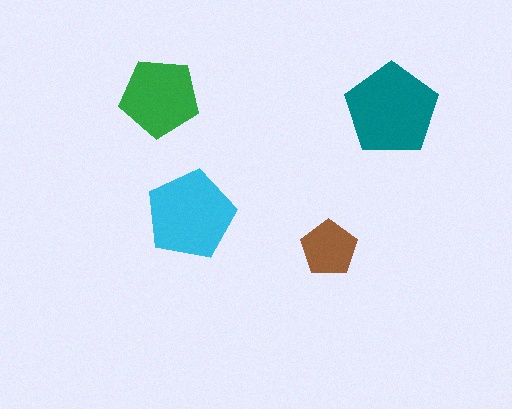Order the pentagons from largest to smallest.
the teal one, the cyan one, the green one, the brown one.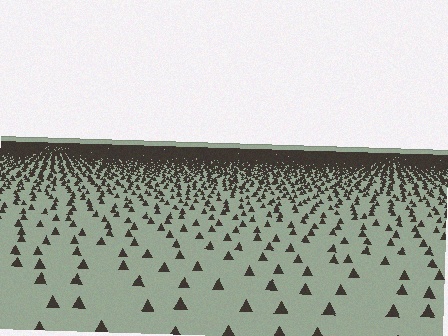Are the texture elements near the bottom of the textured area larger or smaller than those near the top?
Larger. Near the bottom, elements are closer to the viewer and appear at a bigger on-screen size.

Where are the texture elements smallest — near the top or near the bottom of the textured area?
Near the top.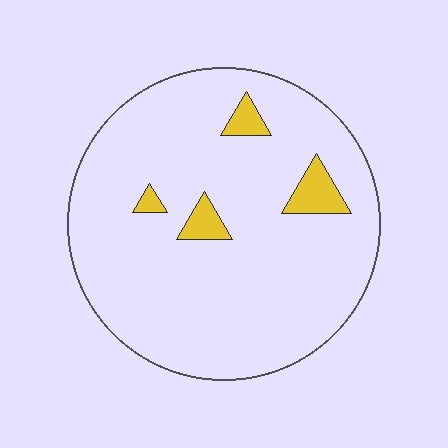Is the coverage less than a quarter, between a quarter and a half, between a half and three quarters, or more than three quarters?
Less than a quarter.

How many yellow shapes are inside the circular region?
4.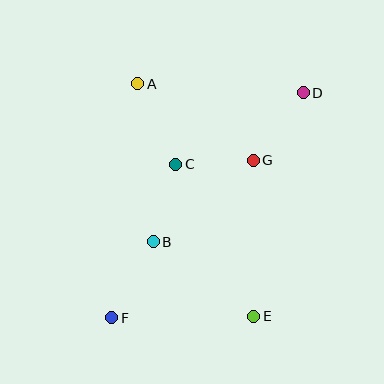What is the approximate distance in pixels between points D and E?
The distance between D and E is approximately 229 pixels.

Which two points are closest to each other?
Points C and G are closest to each other.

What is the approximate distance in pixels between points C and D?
The distance between C and D is approximately 146 pixels.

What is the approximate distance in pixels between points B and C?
The distance between B and C is approximately 81 pixels.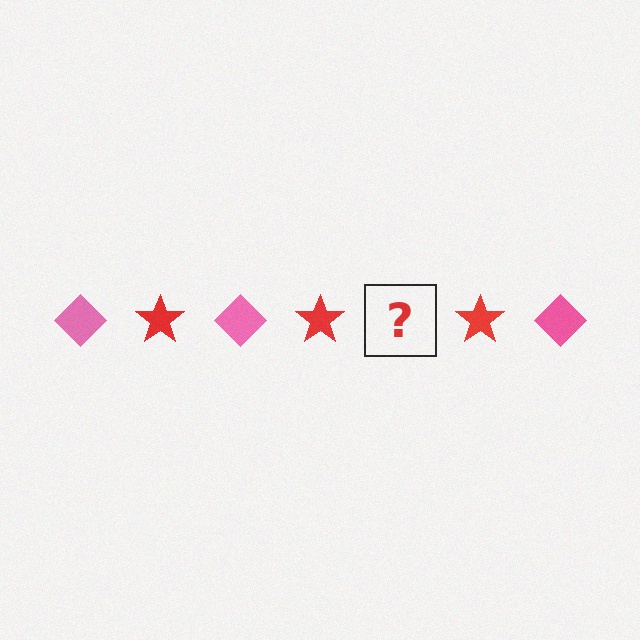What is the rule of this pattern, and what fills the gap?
The rule is that the pattern alternates between pink diamond and red star. The gap should be filled with a pink diamond.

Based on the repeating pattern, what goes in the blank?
The blank should be a pink diamond.